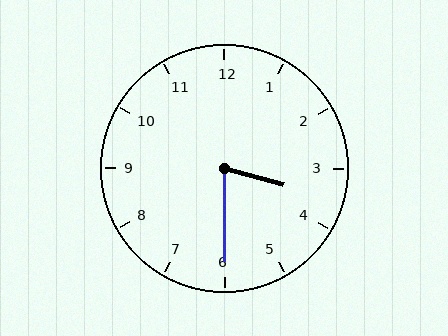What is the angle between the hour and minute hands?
Approximately 75 degrees.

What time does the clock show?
3:30.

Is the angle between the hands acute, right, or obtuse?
It is acute.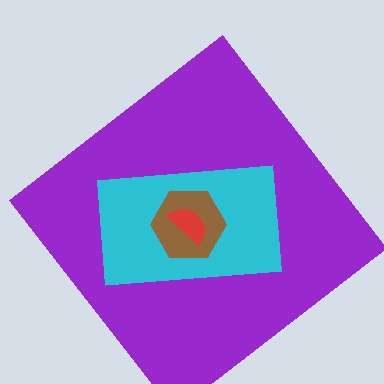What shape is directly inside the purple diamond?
The cyan rectangle.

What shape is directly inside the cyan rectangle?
The brown hexagon.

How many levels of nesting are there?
4.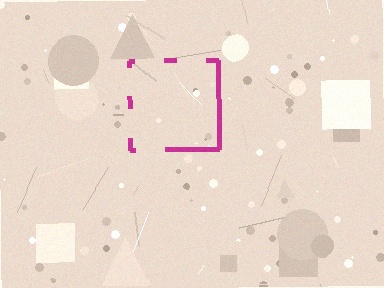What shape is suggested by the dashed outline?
The dashed outline suggests a square.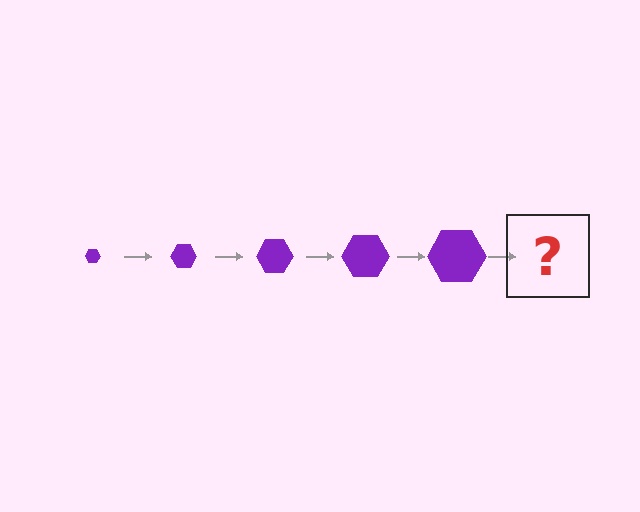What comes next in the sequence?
The next element should be a purple hexagon, larger than the previous one.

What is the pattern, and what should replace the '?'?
The pattern is that the hexagon gets progressively larger each step. The '?' should be a purple hexagon, larger than the previous one.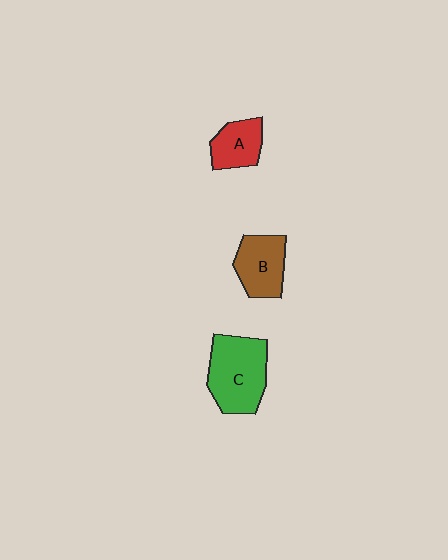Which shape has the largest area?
Shape C (green).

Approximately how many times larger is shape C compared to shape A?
Approximately 1.9 times.